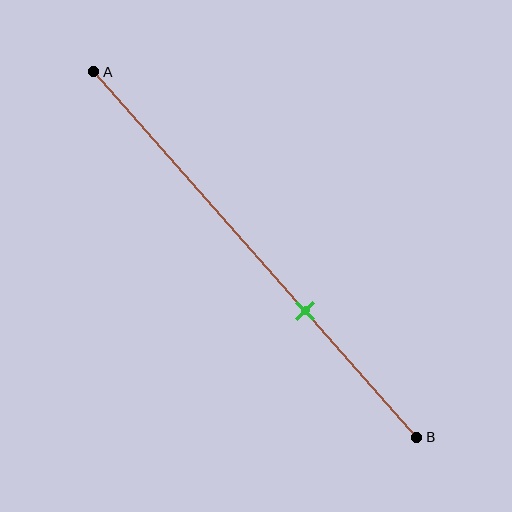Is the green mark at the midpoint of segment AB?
No, the mark is at about 65% from A, not at the 50% midpoint.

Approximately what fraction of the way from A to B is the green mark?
The green mark is approximately 65% of the way from A to B.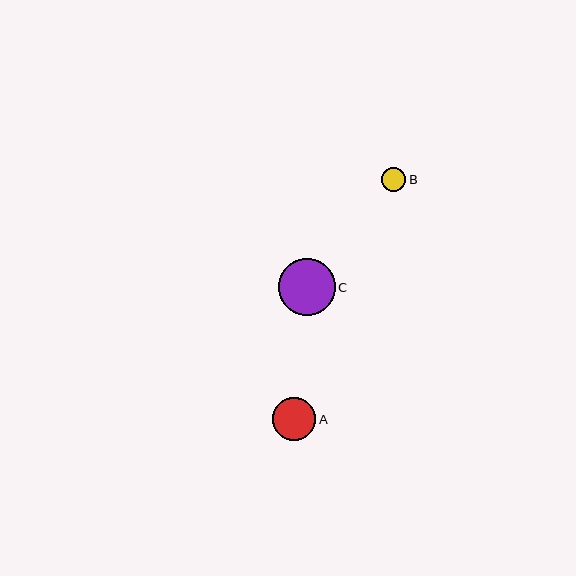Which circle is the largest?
Circle C is the largest with a size of approximately 57 pixels.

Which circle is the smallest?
Circle B is the smallest with a size of approximately 24 pixels.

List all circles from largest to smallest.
From largest to smallest: C, A, B.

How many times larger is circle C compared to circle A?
Circle C is approximately 1.3 times the size of circle A.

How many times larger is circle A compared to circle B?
Circle A is approximately 1.8 times the size of circle B.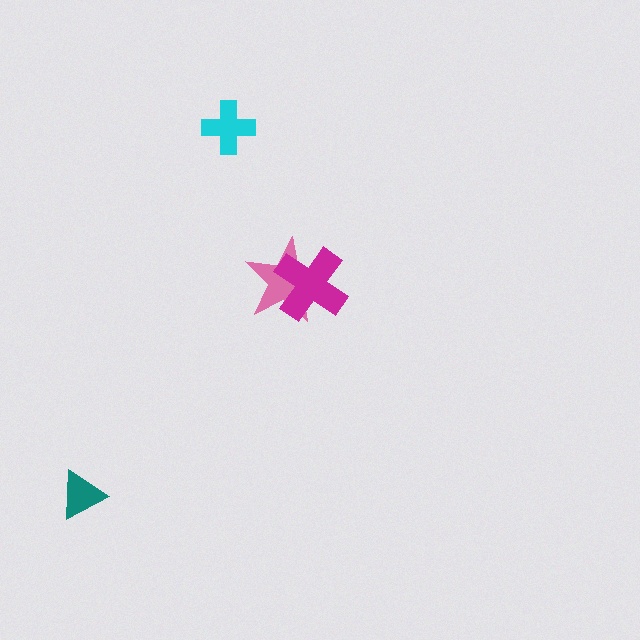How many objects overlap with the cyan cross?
0 objects overlap with the cyan cross.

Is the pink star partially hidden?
Yes, it is partially covered by another shape.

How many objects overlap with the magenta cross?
1 object overlaps with the magenta cross.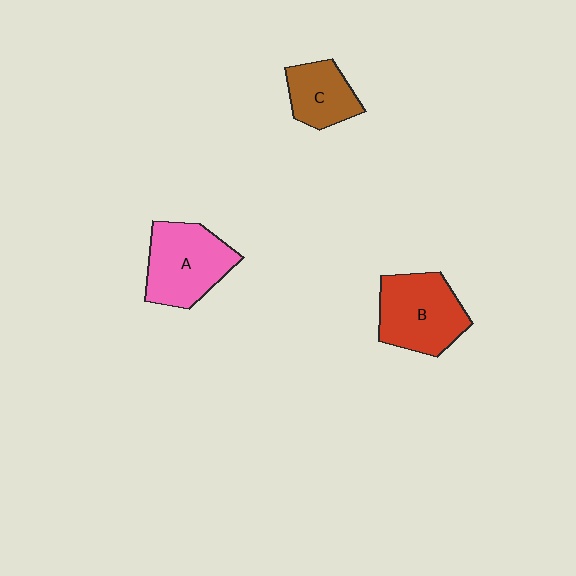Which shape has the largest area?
Shape B (red).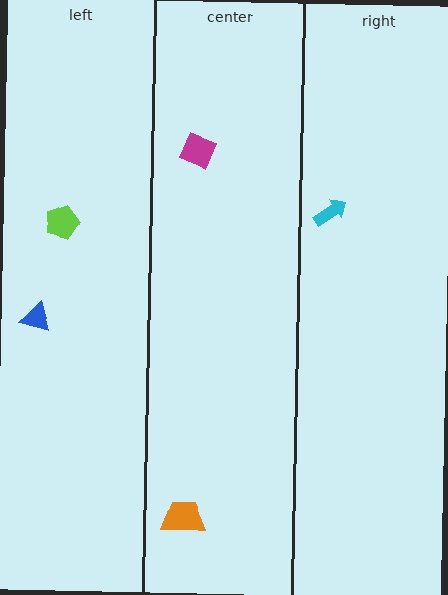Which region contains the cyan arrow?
The right region.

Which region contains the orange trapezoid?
The center region.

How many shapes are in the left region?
2.